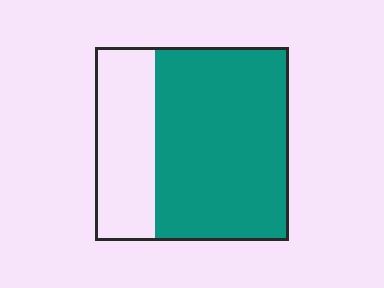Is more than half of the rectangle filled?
Yes.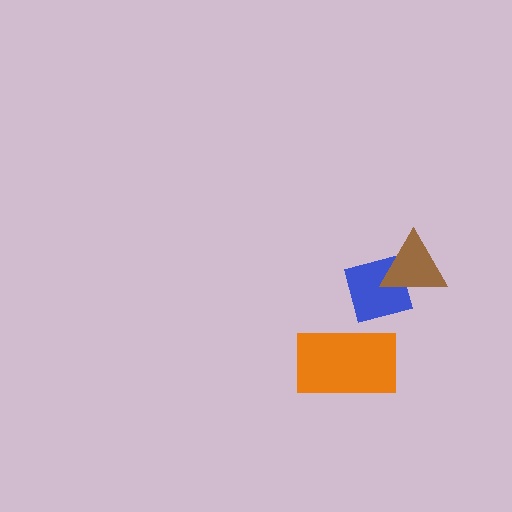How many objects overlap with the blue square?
1 object overlaps with the blue square.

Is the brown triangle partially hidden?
No, no other shape covers it.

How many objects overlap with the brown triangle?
1 object overlaps with the brown triangle.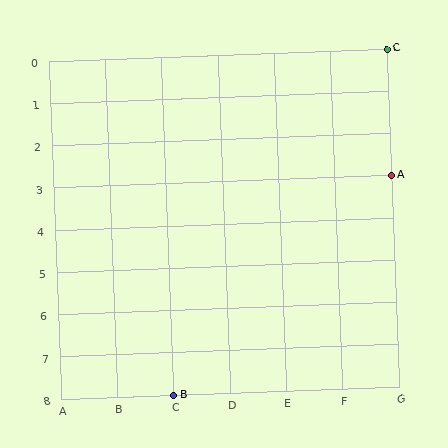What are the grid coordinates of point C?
Point C is at grid coordinates (G, 0).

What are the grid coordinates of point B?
Point B is at grid coordinates (C, 8).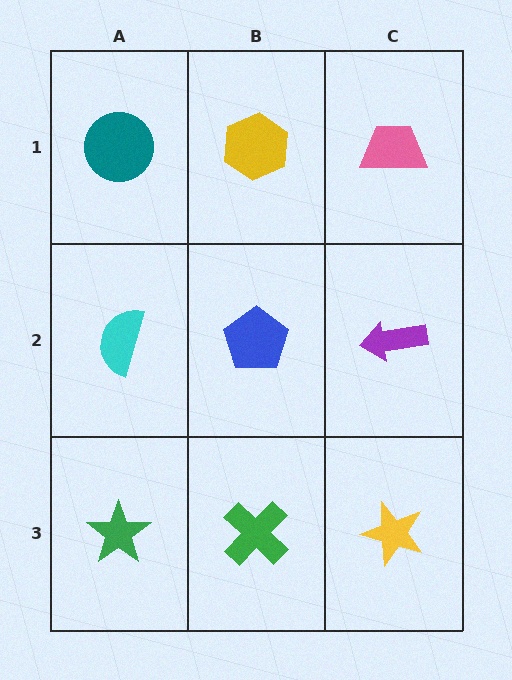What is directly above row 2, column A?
A teal circle.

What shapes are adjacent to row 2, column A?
A teal circle (row 1, column A), a green star (row 3, column A), a blue pentagon (row 2, column B).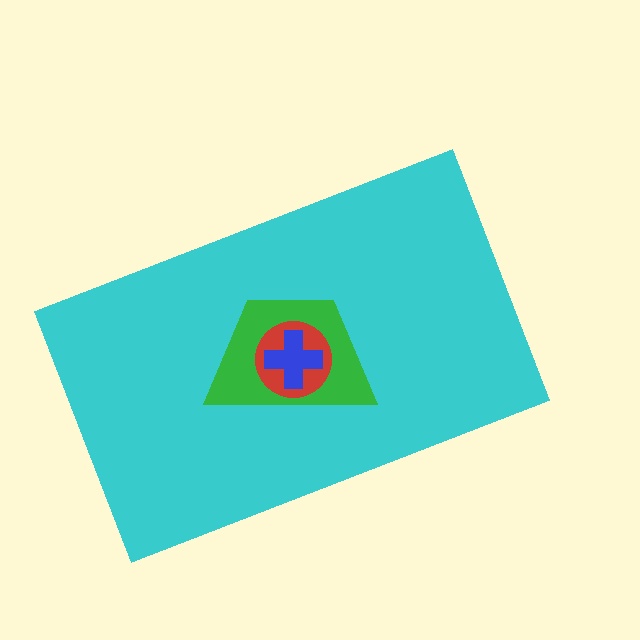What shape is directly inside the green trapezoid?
The red circle.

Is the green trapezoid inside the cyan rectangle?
Yes.